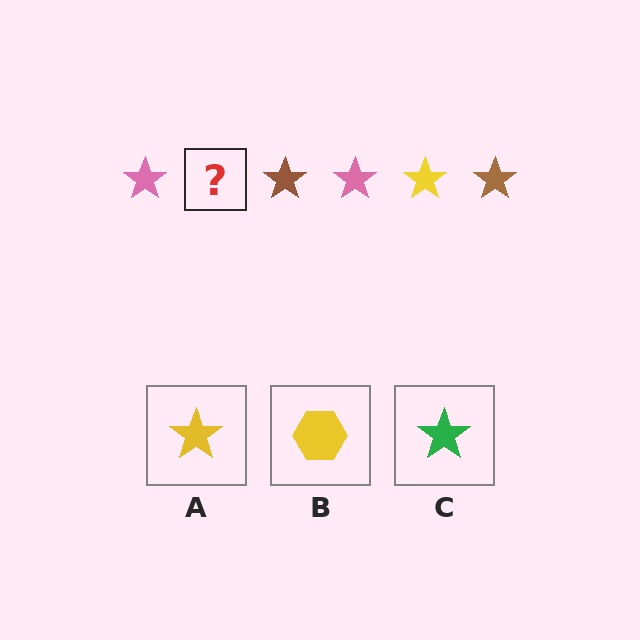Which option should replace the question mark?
Option A.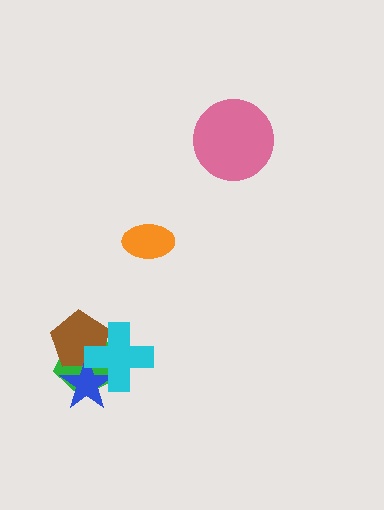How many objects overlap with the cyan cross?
3 objects overlap with the cyan cross.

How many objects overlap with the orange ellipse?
0 objects overlap with the orange ellipse.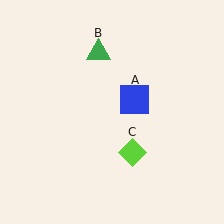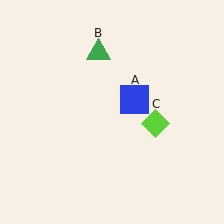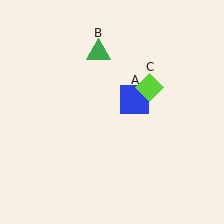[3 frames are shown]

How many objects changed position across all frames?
1 object changed position: lime diamond (object C).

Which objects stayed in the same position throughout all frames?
Blue square (object A) and green triangle (object B) remained stationary.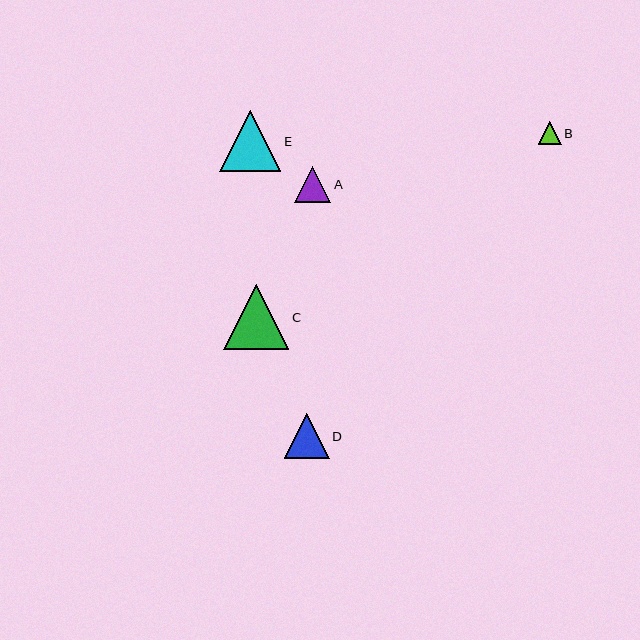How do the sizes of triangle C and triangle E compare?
Triangle C and triangle E are approximately the same size.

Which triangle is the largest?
Triangle C is the largest with a size of approximately 65 pixels.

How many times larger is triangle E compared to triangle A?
Triangle E is approximately 1.7 times the size of triangle A.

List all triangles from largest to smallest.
From largest to smallest: C, E, D, A, B.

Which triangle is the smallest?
Triangle B is the smallest with a size of approximately 23 pixels.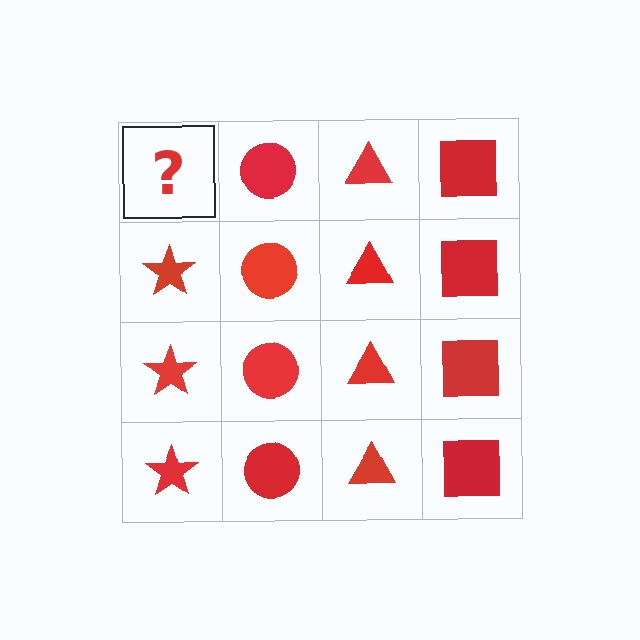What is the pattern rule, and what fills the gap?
The rule is that each column has a consistent shape. The gap should be filled with a red star.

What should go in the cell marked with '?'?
The missing cell should contain a red star.